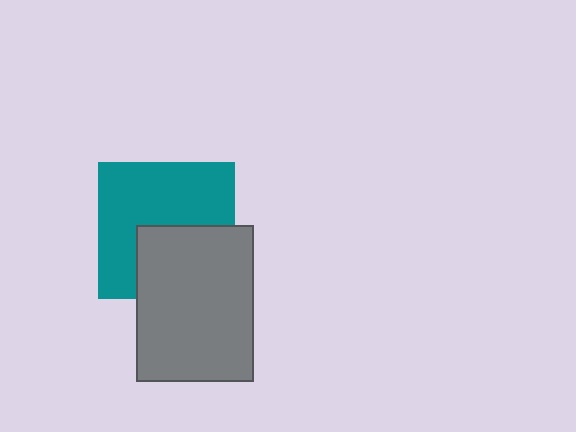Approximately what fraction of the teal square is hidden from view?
Roughly 39% of the teal square is hidden behind the gray rectangle.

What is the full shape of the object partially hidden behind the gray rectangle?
The partially hidden object is a teal square.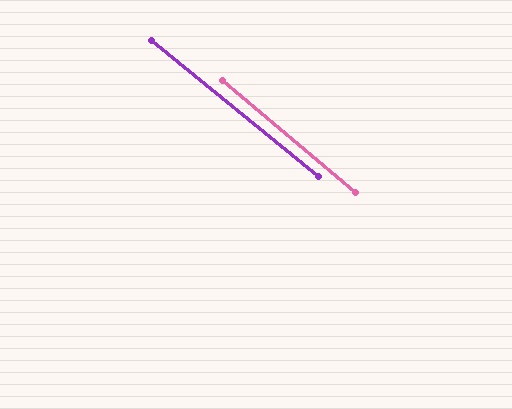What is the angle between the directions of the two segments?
Approximately 1 degree.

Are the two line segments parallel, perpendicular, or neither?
Parallel — their directions differ by only 1.0°.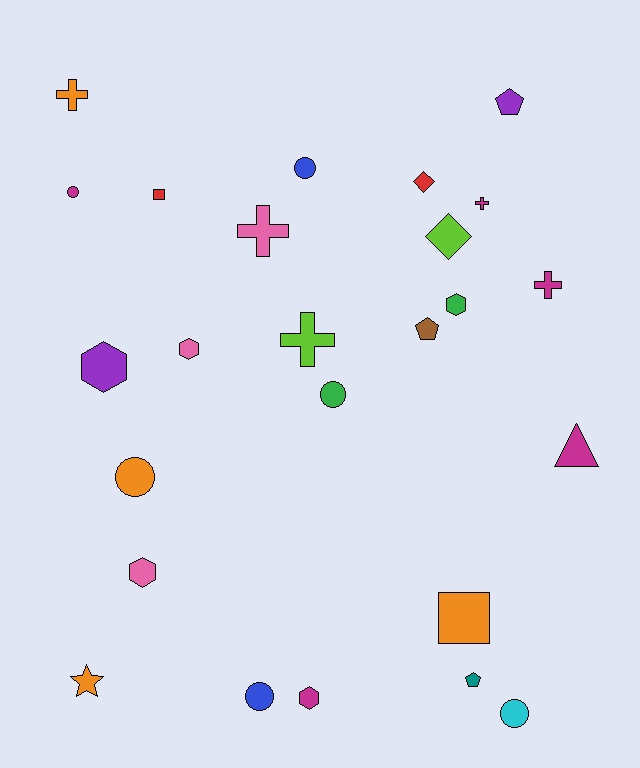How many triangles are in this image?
There is 1 triangle.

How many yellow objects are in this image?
There are no yellow objects.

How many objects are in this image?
There are 25 objects.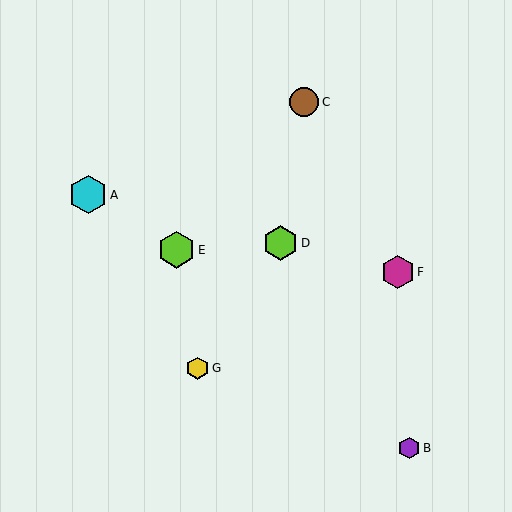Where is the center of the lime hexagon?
The center of the lime hexagon is at (176, 250).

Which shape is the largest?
The cyan hexagon (labeled A) is the largest.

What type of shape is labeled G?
Shape G is a yellow hexagon.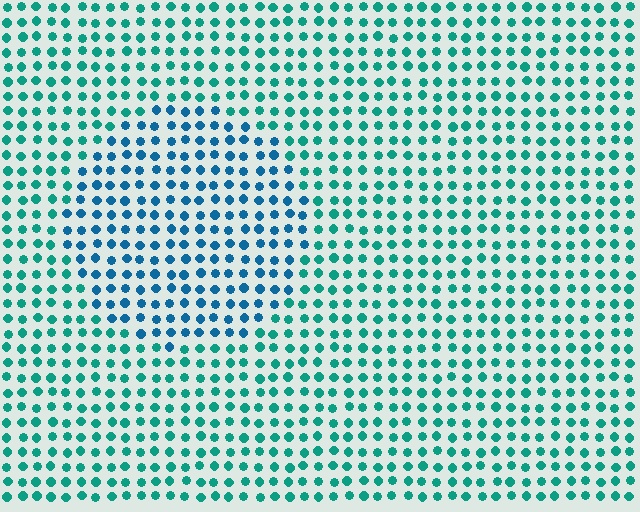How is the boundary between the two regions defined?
The boundary is defined purely by a slight shift in hue (about 33 degrees). Spacing, size, and orientation are identical on both sides.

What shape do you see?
I see a circle.